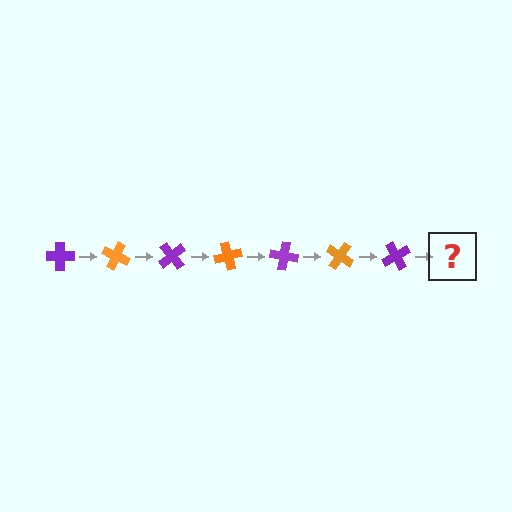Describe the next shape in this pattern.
It should be an orange cross, rotated 175 degrees from the start.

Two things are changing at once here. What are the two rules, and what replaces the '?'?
The two rules are that it rotates 25 degrees each step and the color cycles through purple and orange. The '?' should be an orange cross, rotated 175 degrees from the start.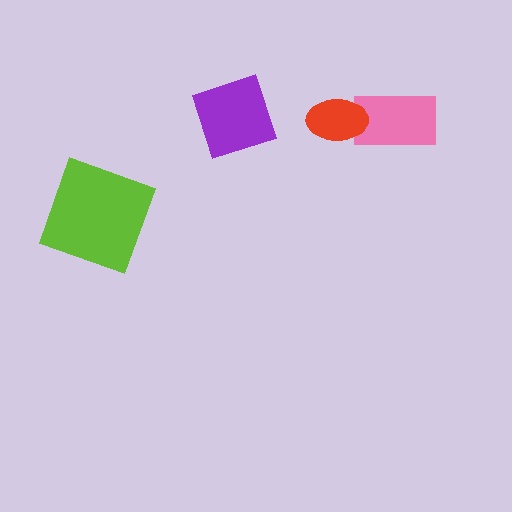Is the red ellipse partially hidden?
No, no other shape covers it.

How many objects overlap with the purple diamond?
0 objects overlap with the purple diamond.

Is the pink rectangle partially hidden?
Yes, it is partially covered by another shape.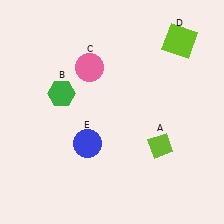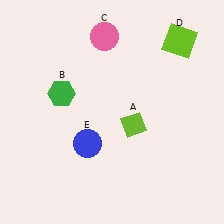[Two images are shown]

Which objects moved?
The objects that moved are: the lime diamond (A), the pink circle (C).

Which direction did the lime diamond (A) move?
The lime diamond (A) moved left.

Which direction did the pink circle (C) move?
The pink circle (C) moved up.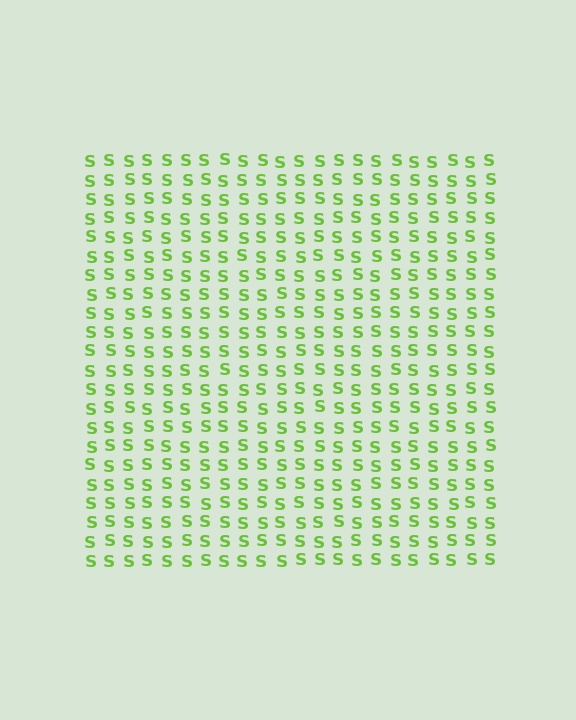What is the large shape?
The large shape is a square.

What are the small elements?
The small elements are letter S's.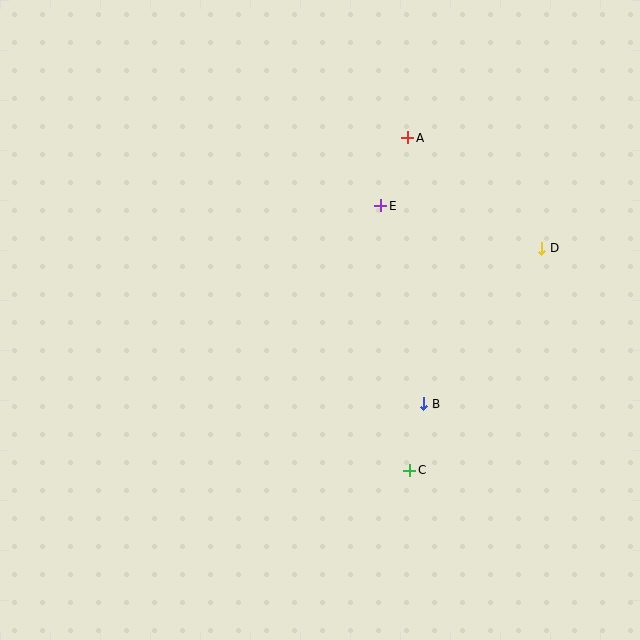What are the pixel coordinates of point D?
Point D is at (542, 248).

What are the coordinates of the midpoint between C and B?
The midpoint between C and B is at (417, 437).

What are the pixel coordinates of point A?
Point A is at (408, 138).